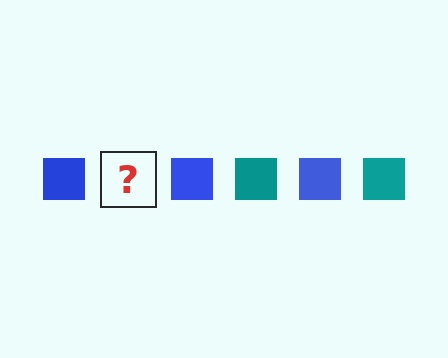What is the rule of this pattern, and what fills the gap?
The rule is that the pattern cycles through blue, teal squares. The gap should be filled with a teal square.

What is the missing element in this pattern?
The missing element is a teal square.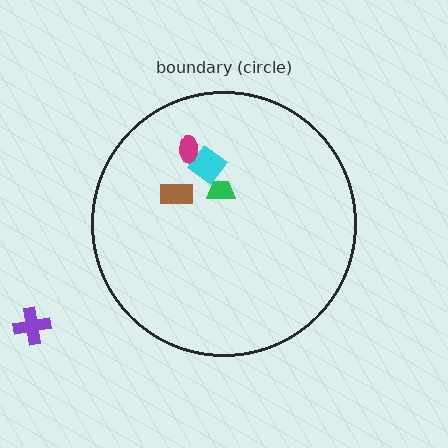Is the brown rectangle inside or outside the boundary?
Inside.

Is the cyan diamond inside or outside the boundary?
Inside.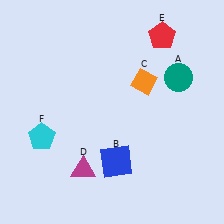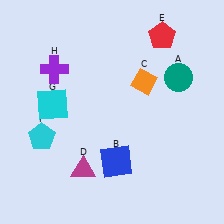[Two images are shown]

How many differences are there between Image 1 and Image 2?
There are 2 differences between the two images.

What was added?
A cyan square (G), a purple cross (H) were added in Image 2.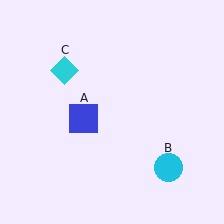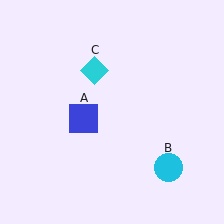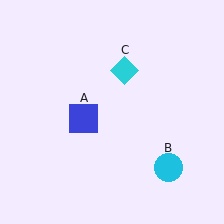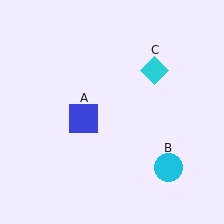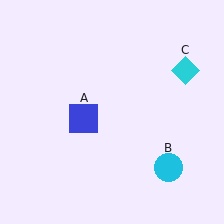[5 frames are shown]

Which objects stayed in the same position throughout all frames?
Blue square (object A) and cyan circle (object B) remained stationary.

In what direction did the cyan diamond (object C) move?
The cyan diamond (object C) moved right.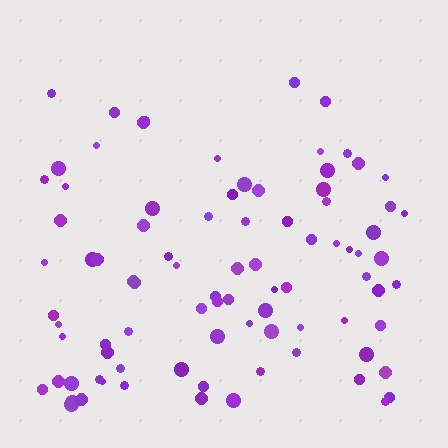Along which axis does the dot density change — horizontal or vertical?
Vertical.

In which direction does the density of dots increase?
From top to bottom, with the bottom side densest.